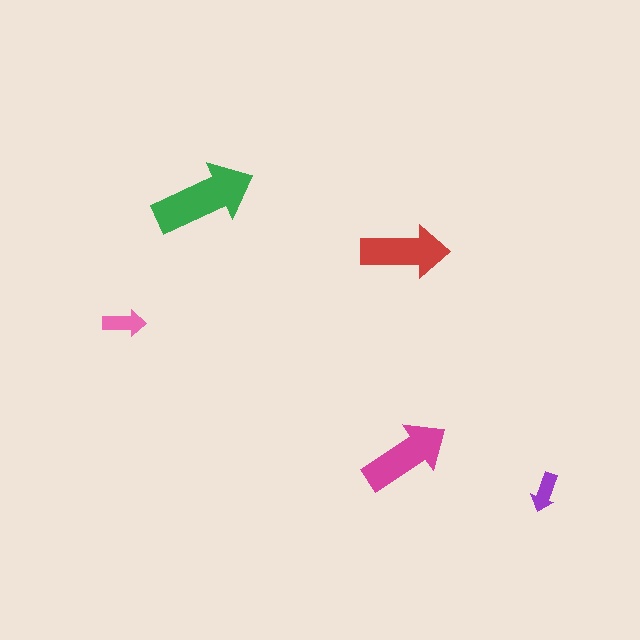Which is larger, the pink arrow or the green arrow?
The green one.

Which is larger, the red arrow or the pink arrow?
The red one.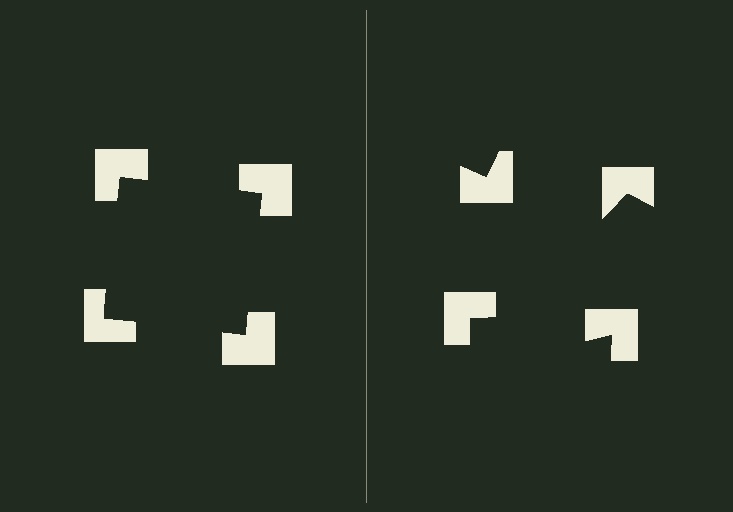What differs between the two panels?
The notched squares are positioned identically on both sides; only the wedge orientations differ. On the left they align to a square; on the right they are misaligned.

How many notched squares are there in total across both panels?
8 — 4 on each side.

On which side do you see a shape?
An illusory square appears on the left side. On the right side the wedge cuts are rotated, so no coherent shape forms.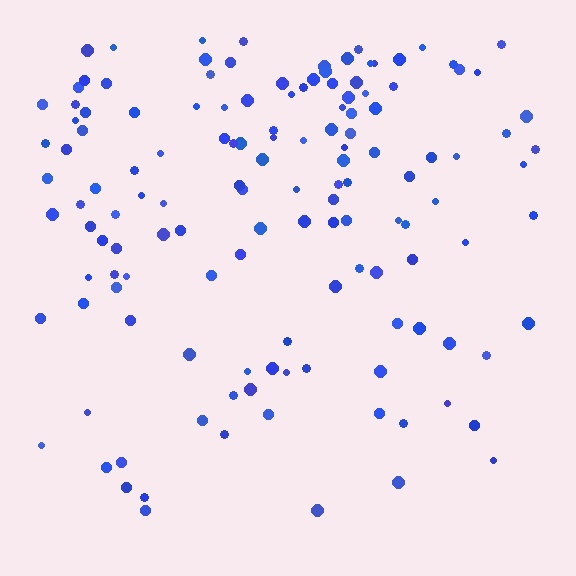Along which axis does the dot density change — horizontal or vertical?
Vertical.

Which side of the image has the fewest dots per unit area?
The bottom.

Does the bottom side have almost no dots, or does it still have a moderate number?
Still a moderate number, just noticeably fewer than the top.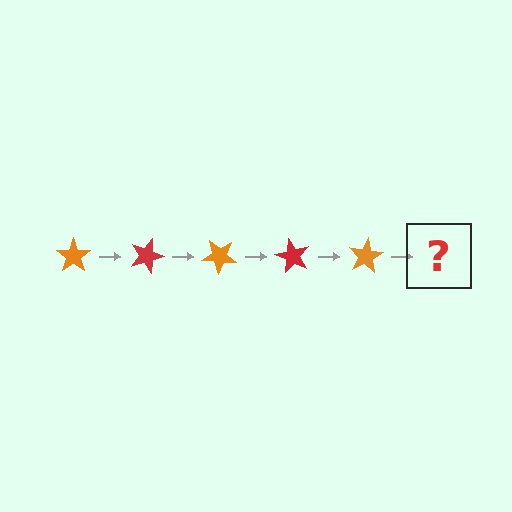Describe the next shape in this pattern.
It should be a red star, rotated 100 degrees from the start.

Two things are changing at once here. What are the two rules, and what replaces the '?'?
The two rules are that it rotates 20 degrees each step and the color cycles through orange and red. The '?' should be a red star, rotated 100 degrees from the start.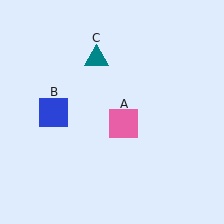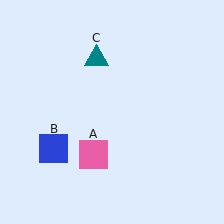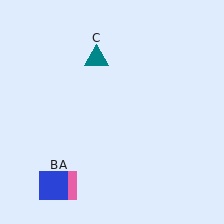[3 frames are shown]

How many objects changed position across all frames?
2 objects changed position: pink square (object A), blue square (object B).